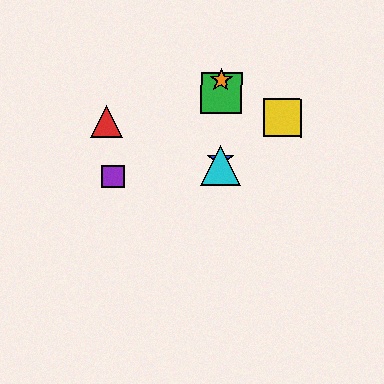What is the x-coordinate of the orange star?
The orange star is at x≈221.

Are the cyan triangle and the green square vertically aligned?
Yes, both are at x≈221.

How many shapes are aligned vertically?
4 shapes (the blue star, the green square, the orange star, the cyan triangle) are aligned vertically.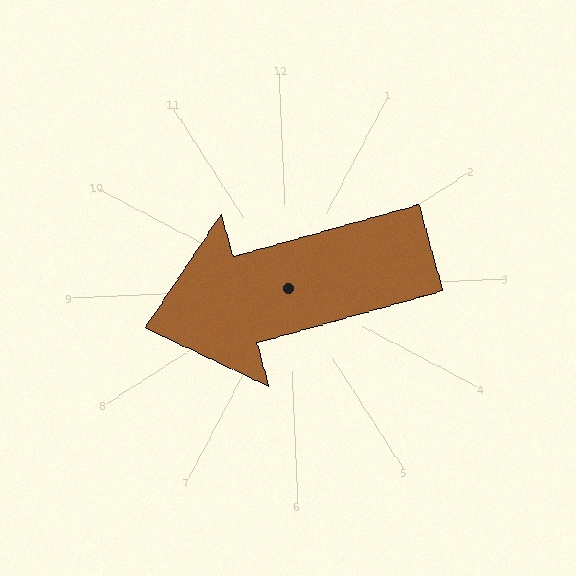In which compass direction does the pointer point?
West.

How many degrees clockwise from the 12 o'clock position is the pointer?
Approximately 257 degrees.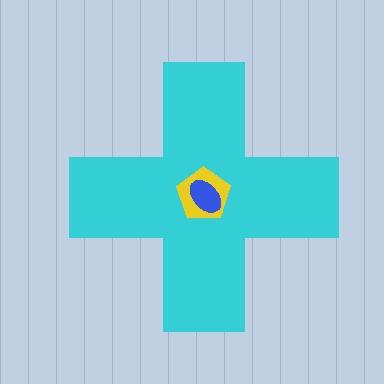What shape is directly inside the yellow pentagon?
The blue ellipse.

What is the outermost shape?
The cyan cross.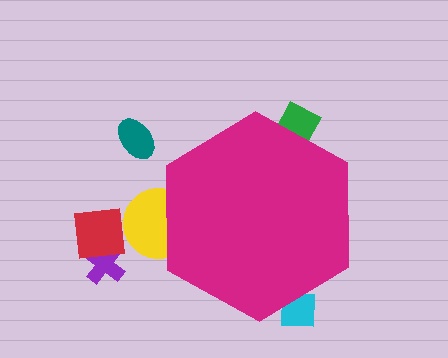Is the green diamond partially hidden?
Yes, the green diamond is partially hidden behind the magenta hexagon.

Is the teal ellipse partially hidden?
No, the teal ellipse is fully visible.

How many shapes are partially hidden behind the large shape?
3 shapes are partially hidden.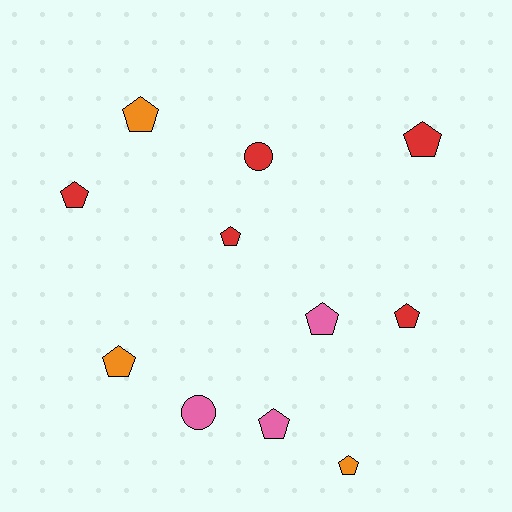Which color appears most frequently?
Red, with 5 objects.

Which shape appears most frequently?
Pentagon, with 9 objects.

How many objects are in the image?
There are 11 objects.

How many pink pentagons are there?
There are 2 pink pentagons.